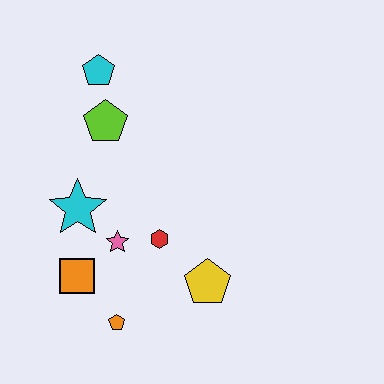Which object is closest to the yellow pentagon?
The red hexagon is closest to the yellow pentagon.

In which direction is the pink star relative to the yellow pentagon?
The pink star is to the left of the yellow pentagon.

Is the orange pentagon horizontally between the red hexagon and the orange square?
Yes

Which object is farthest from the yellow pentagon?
The cyan pentagon is farthest from the yellow pentagon.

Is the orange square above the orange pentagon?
Yes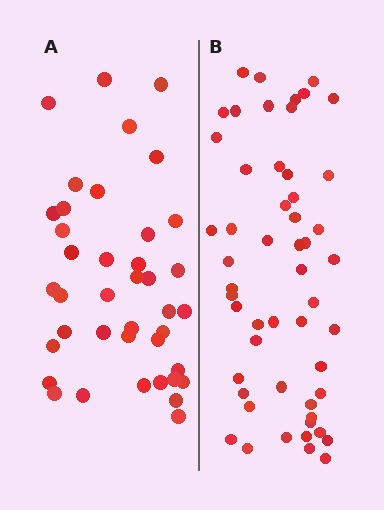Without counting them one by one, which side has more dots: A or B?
Region B (the right region) has more dots.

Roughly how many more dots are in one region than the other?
Region B has approximately 15 more dots than region A.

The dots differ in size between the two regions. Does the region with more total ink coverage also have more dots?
No. Region A has more total ink coverage because its dots are larger, but region B actually contains more individual dots. Total area can be misleading — the number of items is what matters here.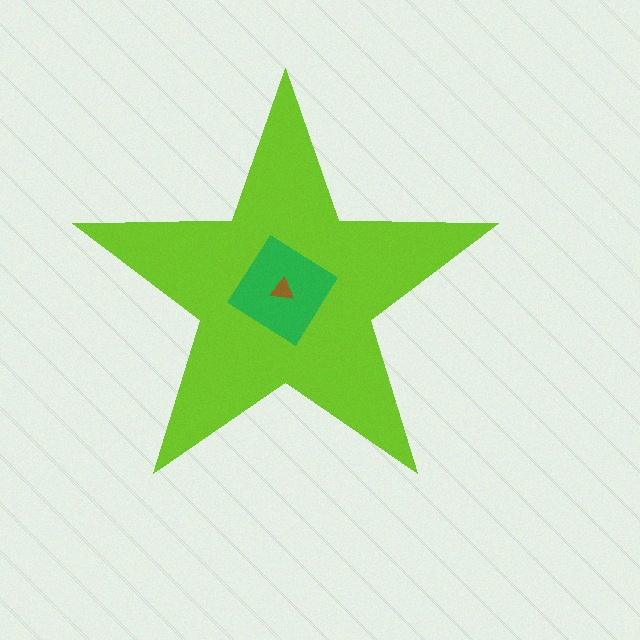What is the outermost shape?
The lime star.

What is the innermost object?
The brown triangle.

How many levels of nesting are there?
3.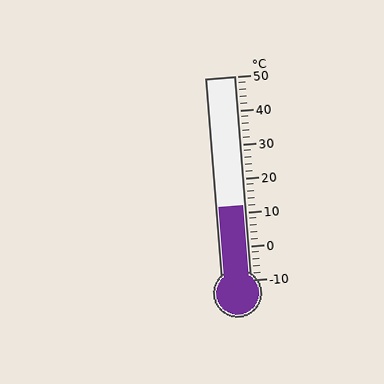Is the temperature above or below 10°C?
The temperature is above 10°C.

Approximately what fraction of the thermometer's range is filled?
The thermometer is filled to approximately 35% of its range.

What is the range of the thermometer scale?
The thermometer scale ranges from -10°C to 50°C.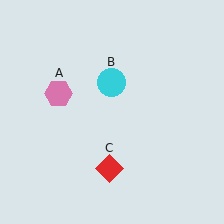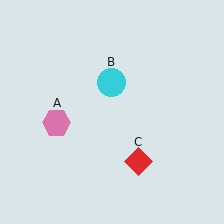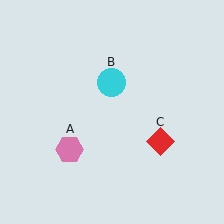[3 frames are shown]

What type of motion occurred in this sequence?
The pink hexagon (object A), red diamond (object C) rotated counterclockwise around the center of the scene.